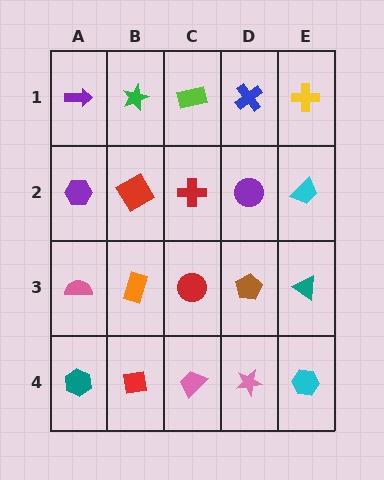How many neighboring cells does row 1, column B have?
3.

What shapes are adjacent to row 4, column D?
A brown pentagon (row 3, column D), a pink trapezoid (row 4, column C), a cyan hexagon (row 4, column E).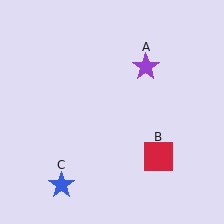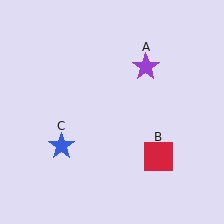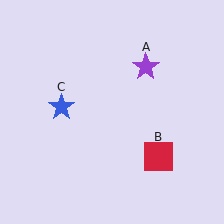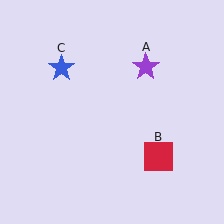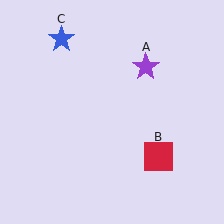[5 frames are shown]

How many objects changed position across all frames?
1 object changed position: blue star (object C).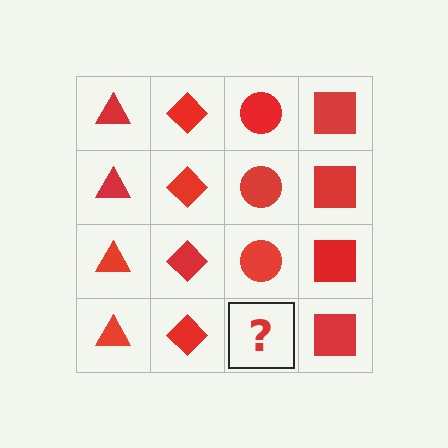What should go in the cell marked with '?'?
The missing cell should contain a red circle.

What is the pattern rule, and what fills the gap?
The rule is that each column has a consistent shape. The gap should be filled with a red circle.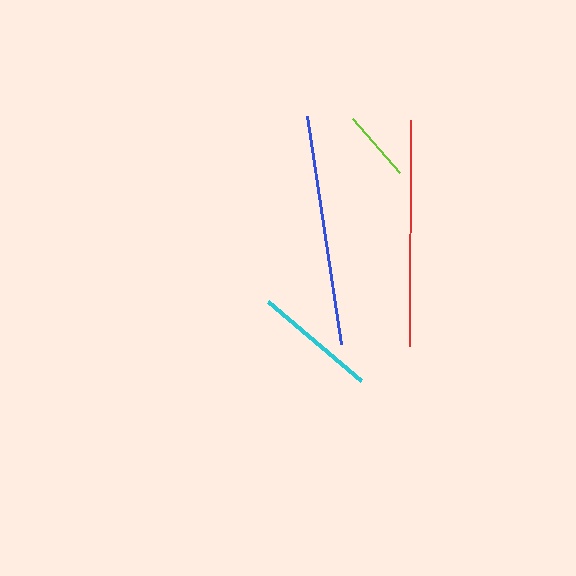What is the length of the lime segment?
The lime segment is approximately 71 pixels long.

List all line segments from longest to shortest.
From longest to shortest: blue, red, cyan, lime.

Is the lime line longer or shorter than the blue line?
The blue line is longer than the lime line.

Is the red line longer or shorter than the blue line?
The blue line is longer than the red line.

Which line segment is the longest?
The blue line is the longest at approximately 230 pixels.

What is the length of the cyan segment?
The cyan segment is approximately 122 pixels long.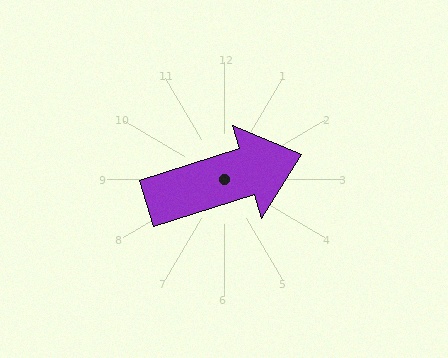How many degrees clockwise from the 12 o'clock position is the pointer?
Approximately 73 degrees.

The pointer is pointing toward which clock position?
Roughly 2 o'clock.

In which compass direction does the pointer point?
East.